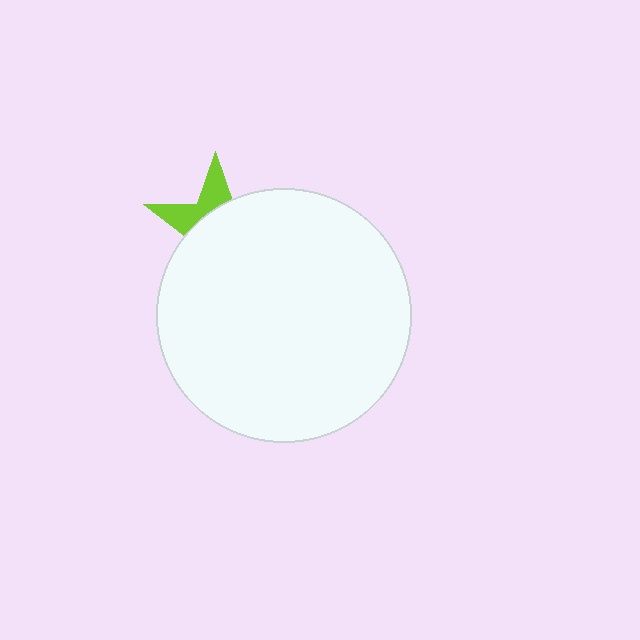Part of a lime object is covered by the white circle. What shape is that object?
It is a star.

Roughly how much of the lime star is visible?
A small part of it is visible (roughly 32%).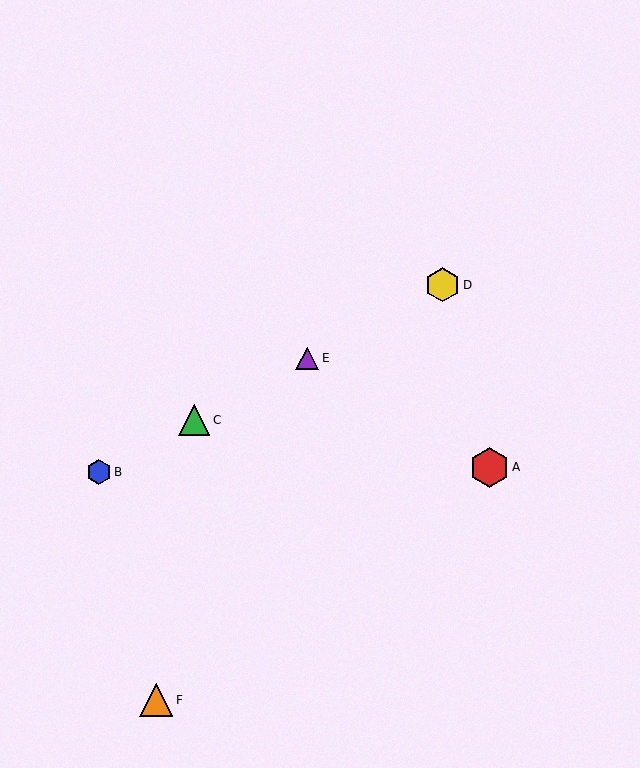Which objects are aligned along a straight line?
Objects B, C, D, E are aligned along a straight line.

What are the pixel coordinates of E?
Object E is at (307, 359).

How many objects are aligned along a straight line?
4 objects (B, C, D, E) are aligned along a straight line.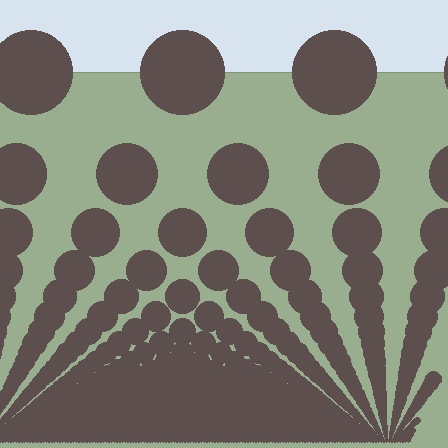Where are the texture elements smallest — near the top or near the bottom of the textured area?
Near the bottom.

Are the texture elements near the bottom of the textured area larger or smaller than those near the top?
Smaller. The gradient is inverted — elements near the bottom are smaller and denser.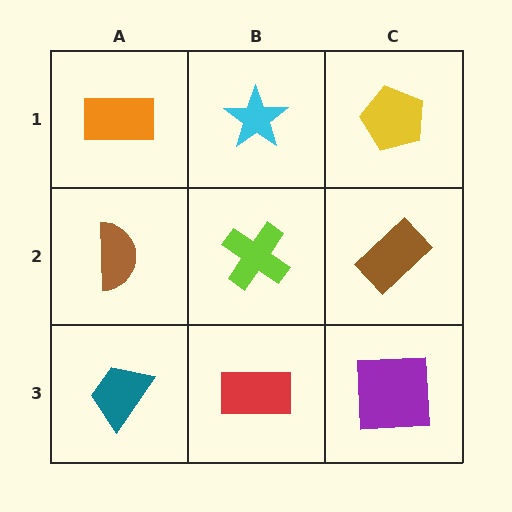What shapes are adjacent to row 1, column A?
A brown semicircle (row 2, column A), a cyan star (row 1, column B).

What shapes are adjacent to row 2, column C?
A yellow pentagon (row 1, column C), a purple square (row 3, column C), a lime cross (row 2, column B).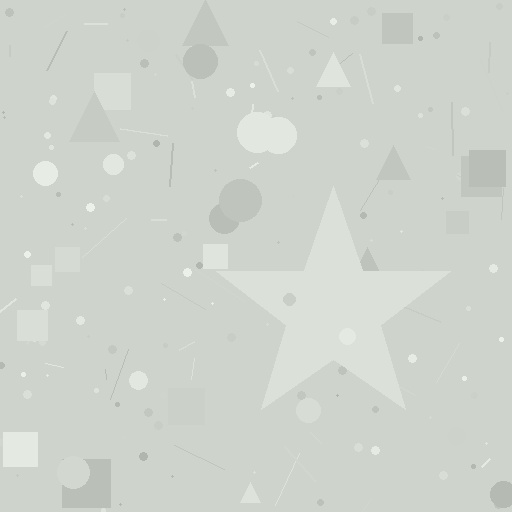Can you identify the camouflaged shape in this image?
The camouflaged shape is a star.